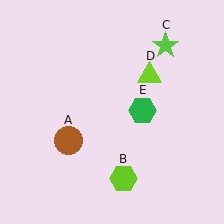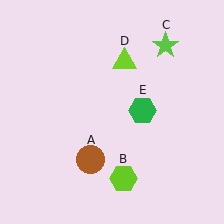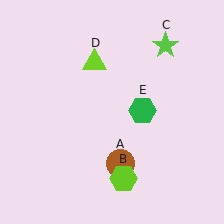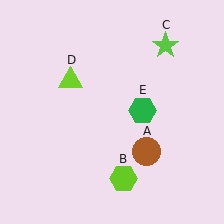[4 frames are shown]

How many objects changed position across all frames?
2 objects changed position: brown circle (object A), lime triangle (object D).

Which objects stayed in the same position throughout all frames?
Lime hexagon (object B) and lime star (object C) and green hexagon (object E) remained stationary.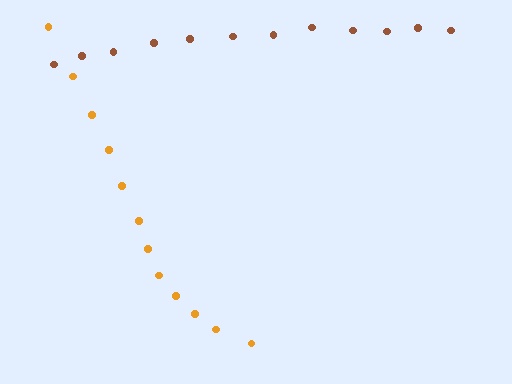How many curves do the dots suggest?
There are 2 distinct paths.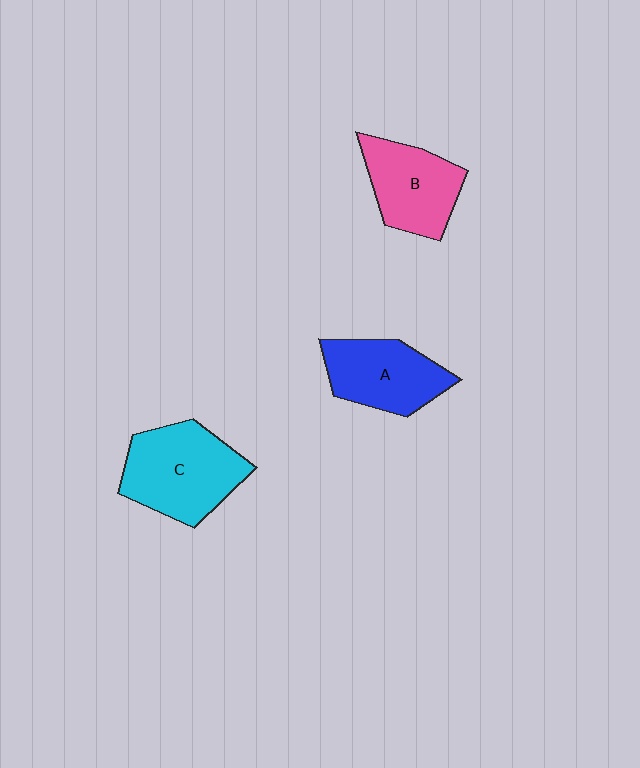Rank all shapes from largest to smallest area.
From largest to smallest: C (cyan), A (blue), B (pink).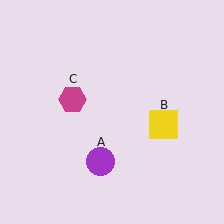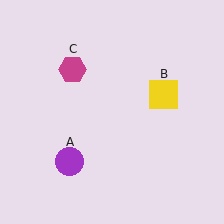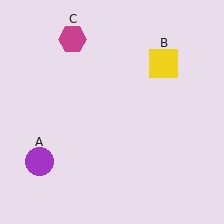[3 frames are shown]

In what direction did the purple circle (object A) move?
The purple circle (object A) moved left.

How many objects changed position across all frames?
3 objects changed position: purple circle (object A), yellow square (object B), magenta hexagon (object C).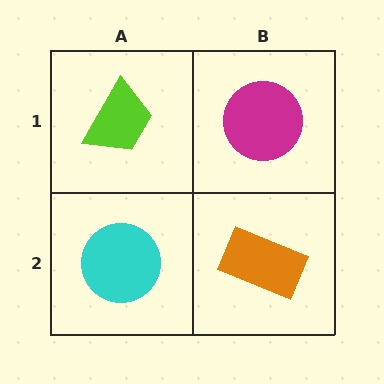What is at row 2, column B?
An orange rectangle.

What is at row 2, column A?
A cyan circle.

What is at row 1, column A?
A lime trapezoid.